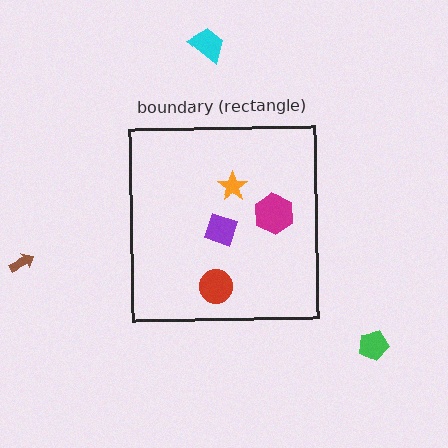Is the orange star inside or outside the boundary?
Inside.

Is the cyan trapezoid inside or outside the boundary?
Outside.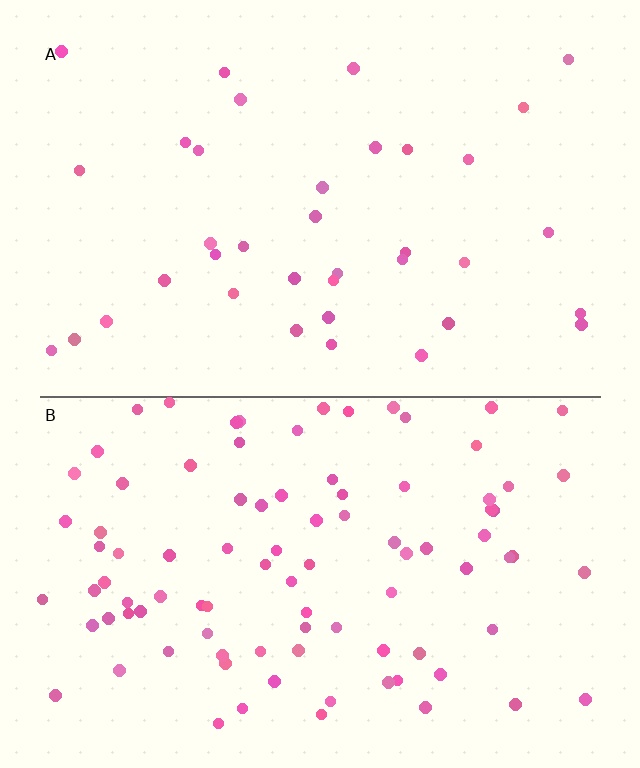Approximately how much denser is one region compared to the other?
Approximately 2.5× — region B over region A.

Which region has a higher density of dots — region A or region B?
B (the bottom).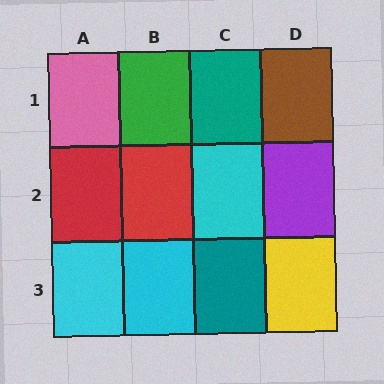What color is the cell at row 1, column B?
Green.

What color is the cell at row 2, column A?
Red.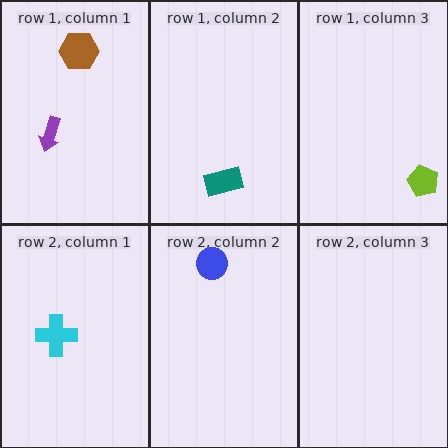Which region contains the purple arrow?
The row 1, column 1 region.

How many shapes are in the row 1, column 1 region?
2.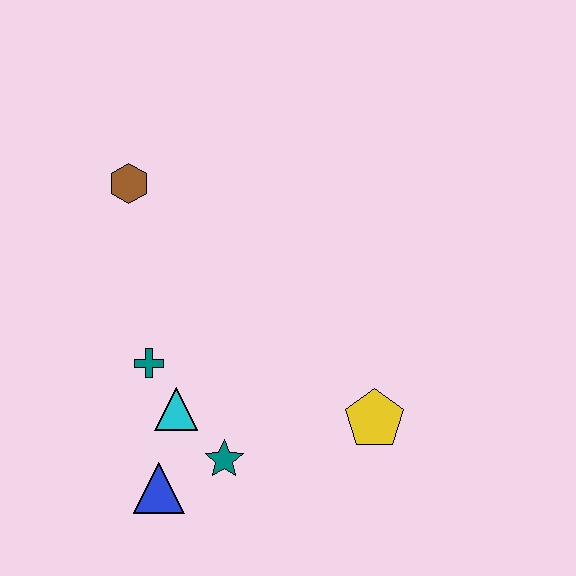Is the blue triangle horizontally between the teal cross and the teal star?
Yes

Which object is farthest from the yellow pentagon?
The brown hexagon is farthest from the yellow pentagon.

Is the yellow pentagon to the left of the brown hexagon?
No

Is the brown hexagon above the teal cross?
Yes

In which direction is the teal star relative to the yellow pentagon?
The teal star is to the left of the yellow pentagon.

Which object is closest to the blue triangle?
The teal star is closest to the blue triangle.